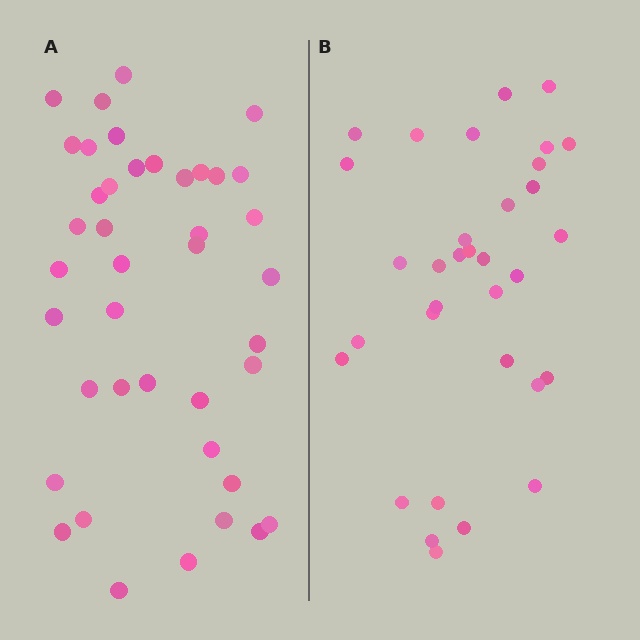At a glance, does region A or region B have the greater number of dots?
Region A (the left region) has more dots.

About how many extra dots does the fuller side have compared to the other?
Region A has roughly 8 or so more dots than region B.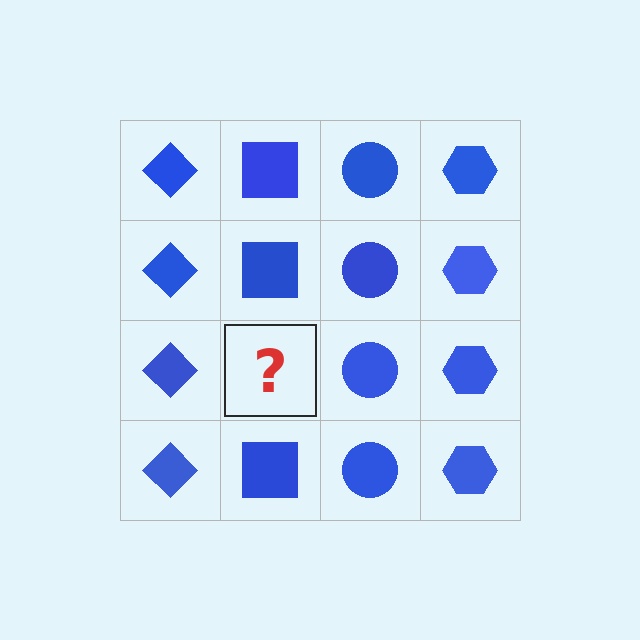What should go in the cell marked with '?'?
The missing cell should contain a blue square.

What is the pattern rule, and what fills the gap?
The rule is that each column has a consistent shape. The gap should be filled with a blue square.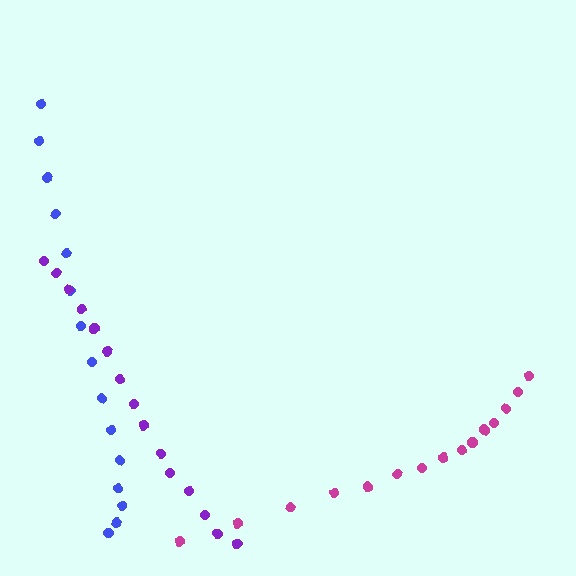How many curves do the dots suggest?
There are 3 distinct paths.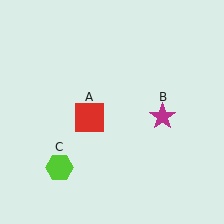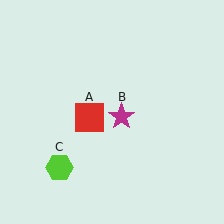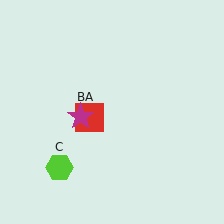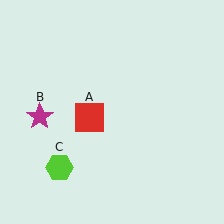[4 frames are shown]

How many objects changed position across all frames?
1 object changed position: magenta star (object B).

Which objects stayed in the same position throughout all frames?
Red square (object A) and lime hexagon (object C) remained stationary.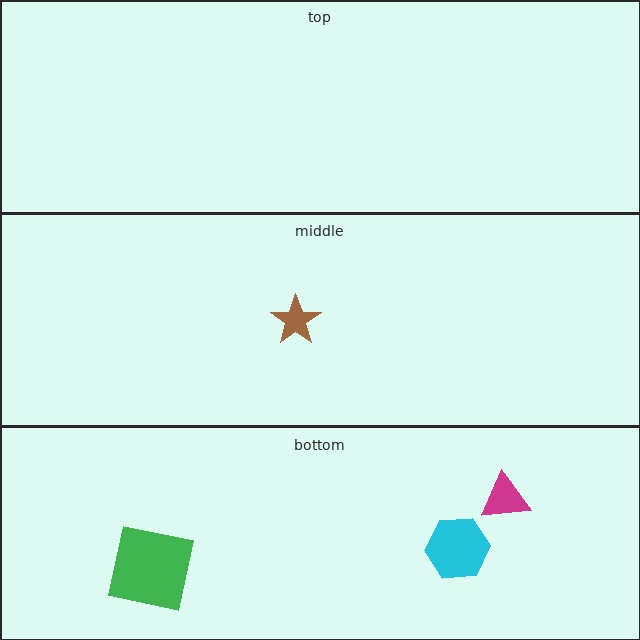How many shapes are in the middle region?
1.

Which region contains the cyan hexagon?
The bottom region.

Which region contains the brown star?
The middle region.